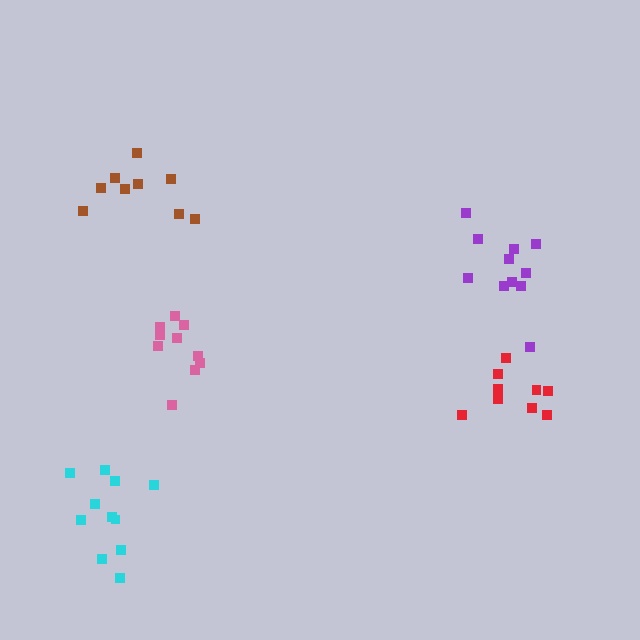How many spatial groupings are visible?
There are 5 spatial groupings.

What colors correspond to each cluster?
The clusters are colored: pink, red, purple, cyan, brown.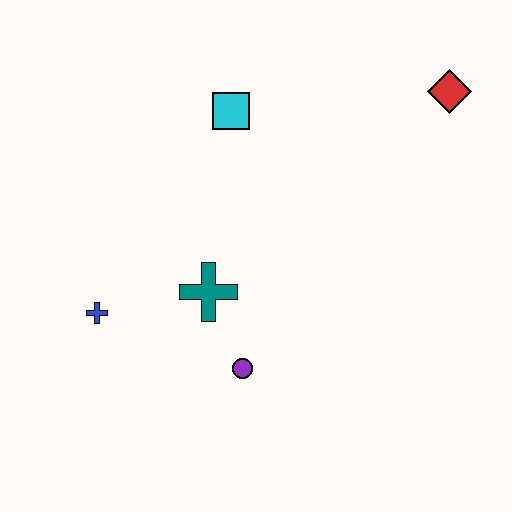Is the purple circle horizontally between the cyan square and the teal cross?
No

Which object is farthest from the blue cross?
The red diamond is farthest from the blue cross.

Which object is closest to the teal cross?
The purple circle is closest to the teal cross.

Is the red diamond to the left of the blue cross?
No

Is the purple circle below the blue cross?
Yes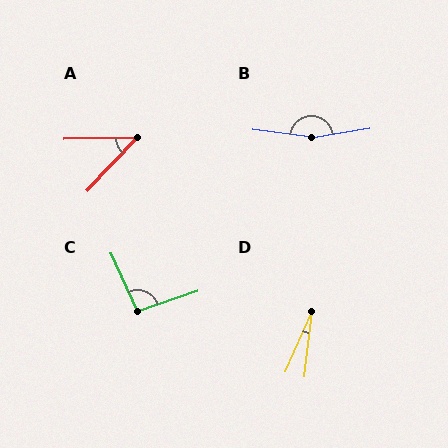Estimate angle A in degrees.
Approximately 45 degrees.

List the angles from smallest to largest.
D (17°), A (45°), C (96°), B (163°).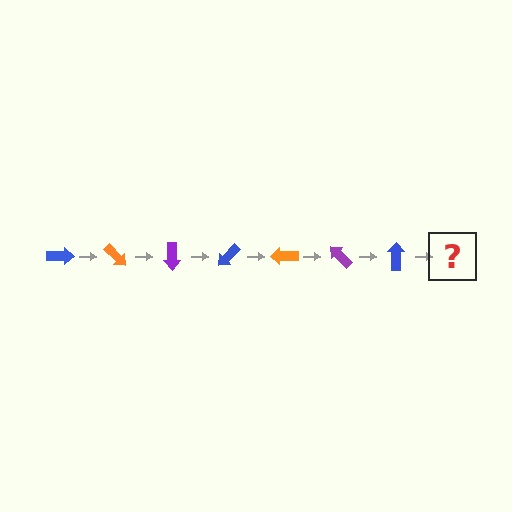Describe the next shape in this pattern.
It should be an orange arrow, rotated 315 degrees from the start.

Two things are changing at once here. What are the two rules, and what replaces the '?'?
The two rules are that it rotates 45 degrees each step and the color cycles through blue, orange, and purple. The '?' should be an orange arrow, rotated 315 degrees from the start.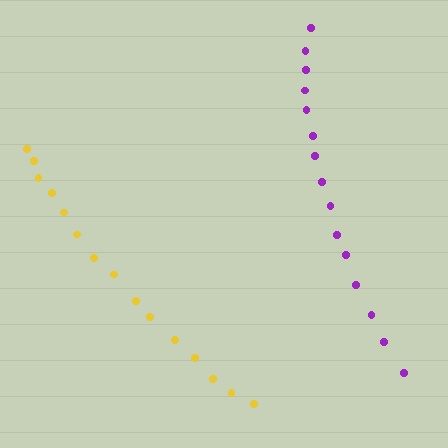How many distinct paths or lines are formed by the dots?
There are 2 distinct paths.